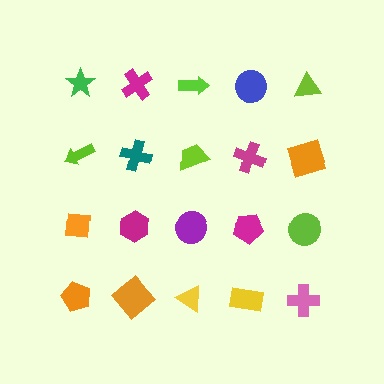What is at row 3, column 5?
A lime circle.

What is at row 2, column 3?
A lime trapezoid.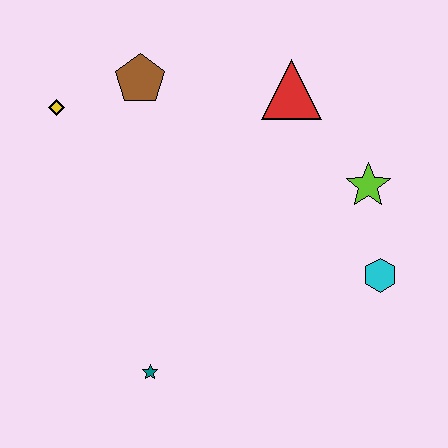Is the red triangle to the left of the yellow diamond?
No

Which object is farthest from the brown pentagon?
The cyan hexagon is farthest from the brown pentagon.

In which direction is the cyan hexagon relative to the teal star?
The cyan hexagon is to the right of the teal star.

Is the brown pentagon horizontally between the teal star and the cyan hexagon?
No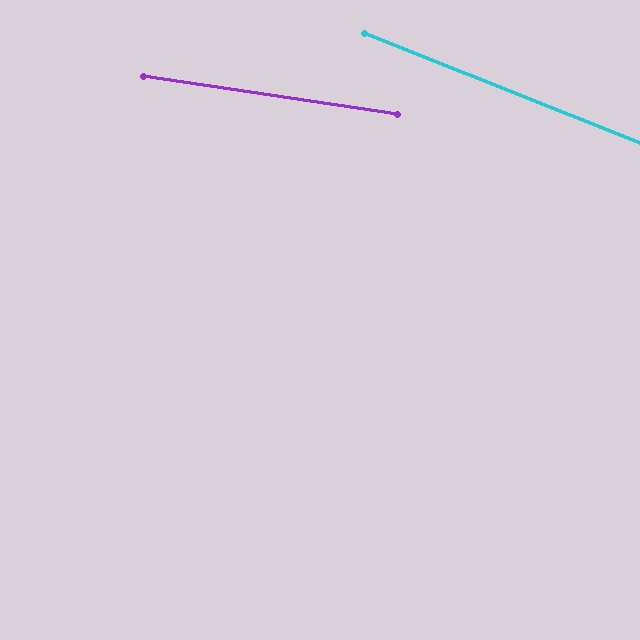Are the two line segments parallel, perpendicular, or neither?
Neither parallel nor perpendicular — they differ by about 13°.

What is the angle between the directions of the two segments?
Approximately 13 degrees.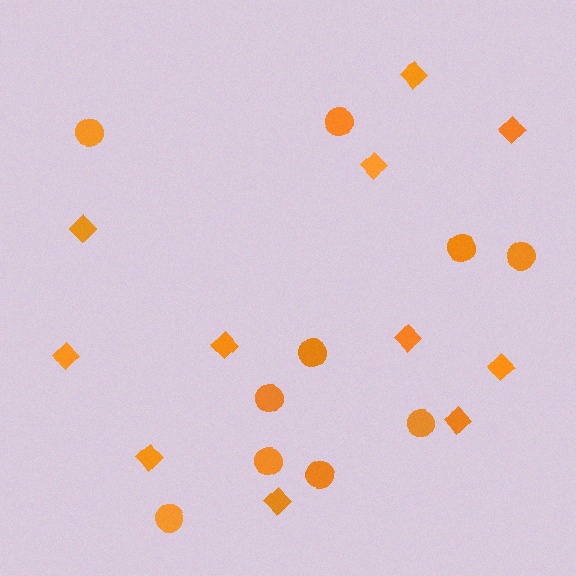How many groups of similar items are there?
There are 2 groups: one group of circles (10) and one group of diamonds (11).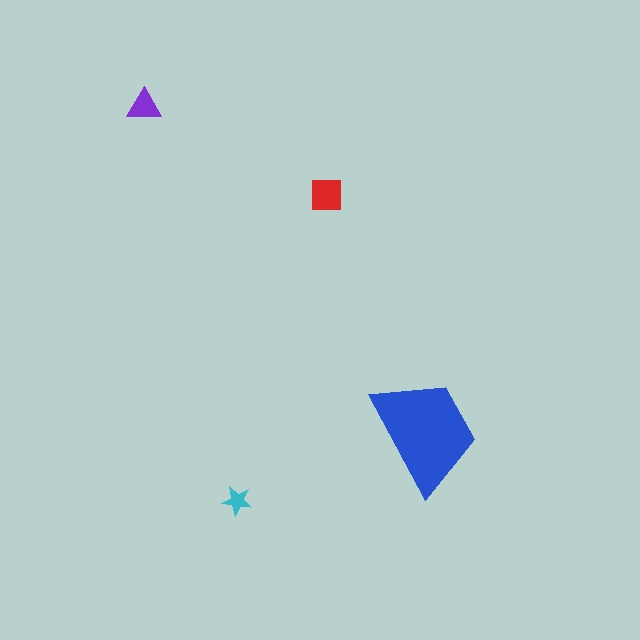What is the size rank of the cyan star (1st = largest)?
4th.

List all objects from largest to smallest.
The blue trapezoid, the red square, the purple triangle, the cyan star.